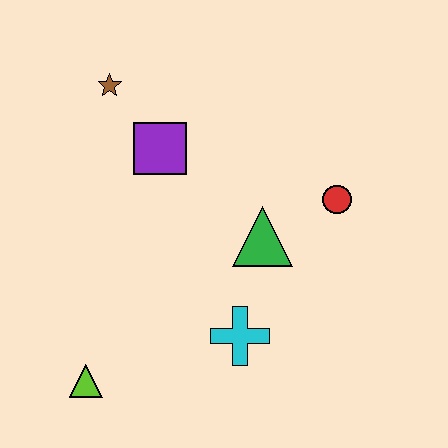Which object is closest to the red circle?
The green triangle is closest to the red circle.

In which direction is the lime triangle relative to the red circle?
The lime triangle is to the left of the red circle.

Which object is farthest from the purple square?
The lime triangle is farthest from the purple square.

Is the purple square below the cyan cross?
No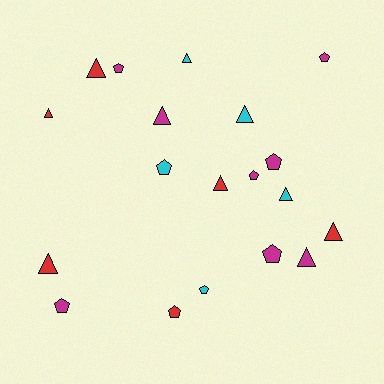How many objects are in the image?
There are 19 objects.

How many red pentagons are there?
There is 1 red pentagon.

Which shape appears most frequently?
Triangle, with 10 objects.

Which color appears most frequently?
Magenta, with 8 objects.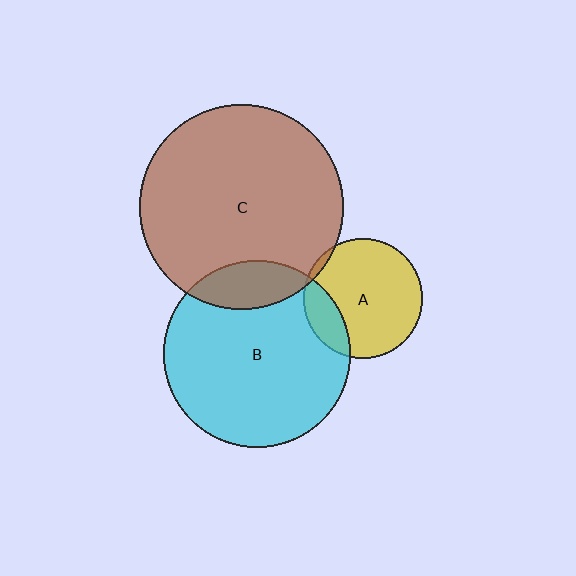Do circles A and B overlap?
Yes.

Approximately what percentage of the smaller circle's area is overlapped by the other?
Approximately 20%.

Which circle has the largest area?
Circle C (brown).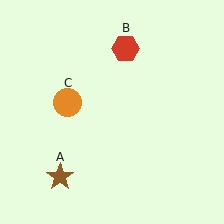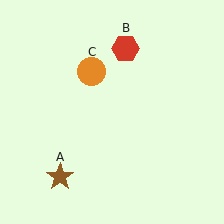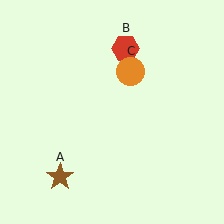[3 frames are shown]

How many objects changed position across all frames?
1 object changed position: orange circle (object C).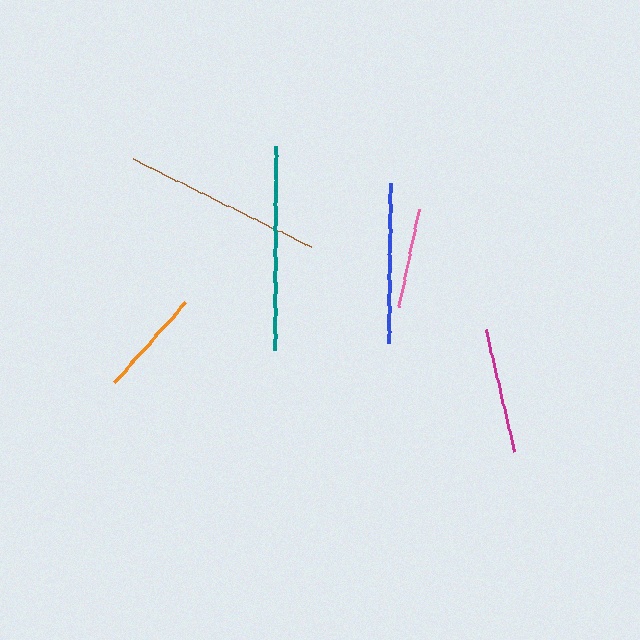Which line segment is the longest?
The teal line is the longest at approximately 204 pixels.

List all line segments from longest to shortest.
From longest to shortest: teal, brown, blue, magenta, orange, pink.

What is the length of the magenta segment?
The magenta segment is approximately 126 pixels long.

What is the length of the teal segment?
The teal segment is approximately 204 pixels long.